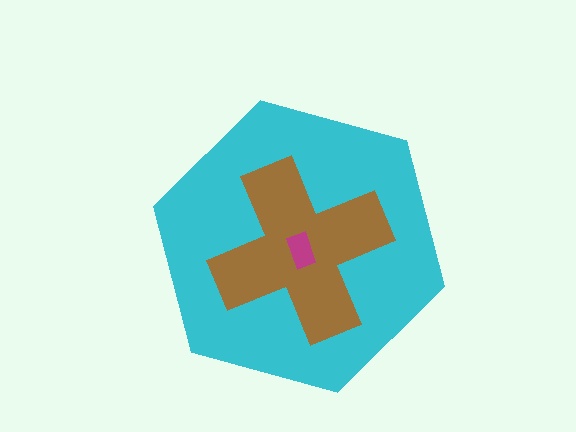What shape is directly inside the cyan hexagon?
The brown cross.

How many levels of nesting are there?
3.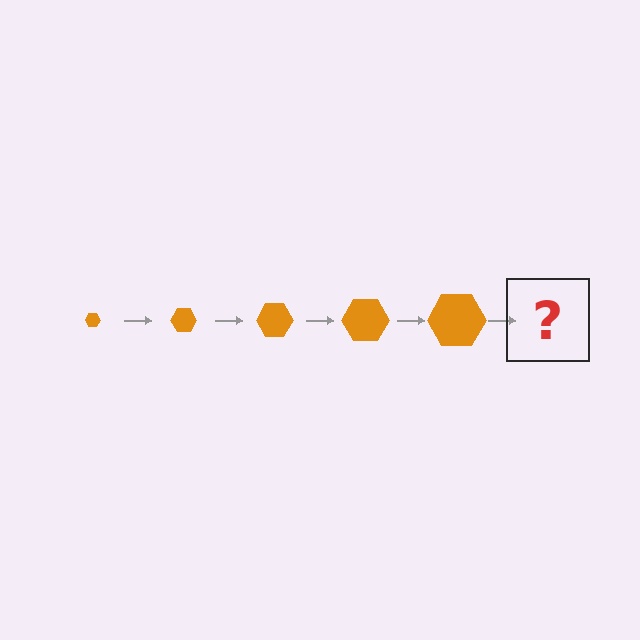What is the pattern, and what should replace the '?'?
The pattern is that the hexagon gets progressively larger each step. The '?' should be an orange hexagon, larger than the previous one.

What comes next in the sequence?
The next element should be an orange hexagon, larger than the previous one.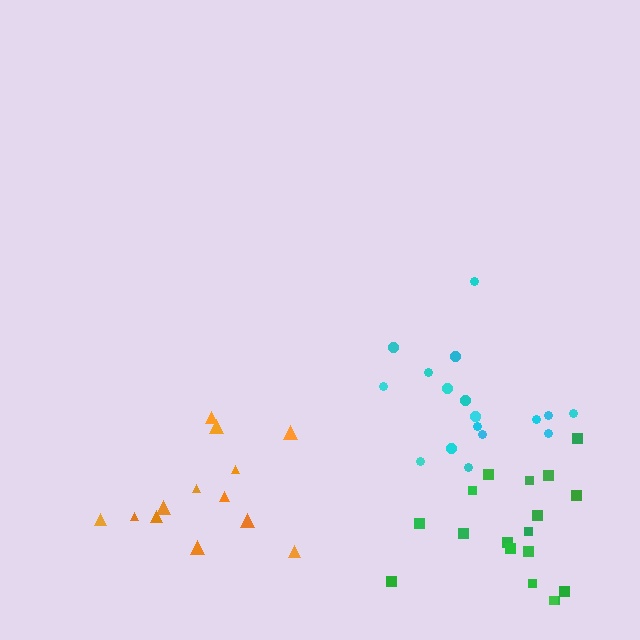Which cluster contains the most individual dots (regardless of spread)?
Cyan (18).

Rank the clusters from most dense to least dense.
cyan, orange, green.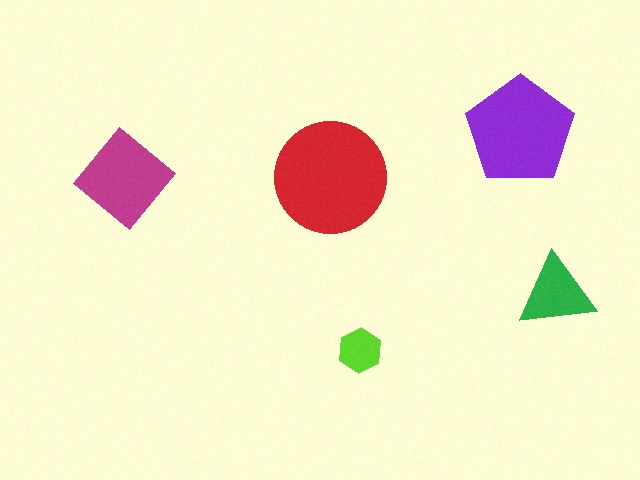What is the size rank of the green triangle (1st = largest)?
4th.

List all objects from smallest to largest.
The lime hexagon, the green triangle, the magenta diamond, the purple pentagon, the red circle.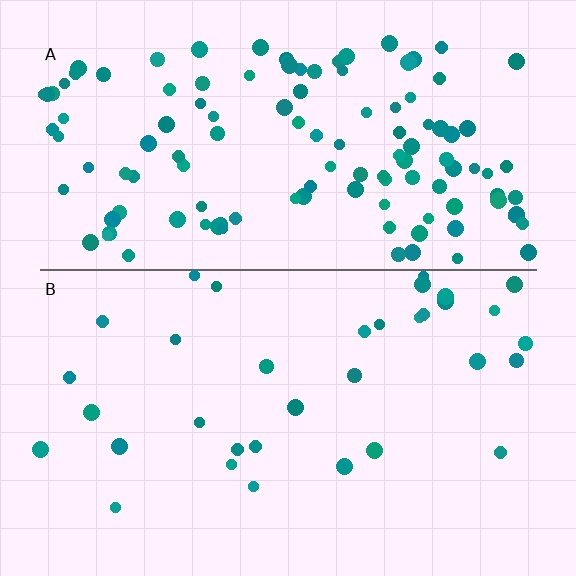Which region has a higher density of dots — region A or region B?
A (the top).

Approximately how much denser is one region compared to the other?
Approximately 3.6× — region A over region B.